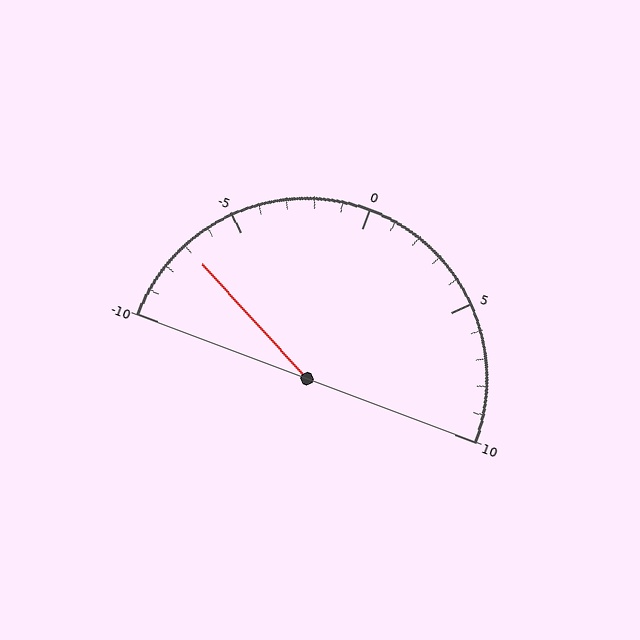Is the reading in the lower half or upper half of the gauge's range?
The reading is in the lower half of the range (-10 to 10).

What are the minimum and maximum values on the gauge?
The gauge ranges from -10 to 10.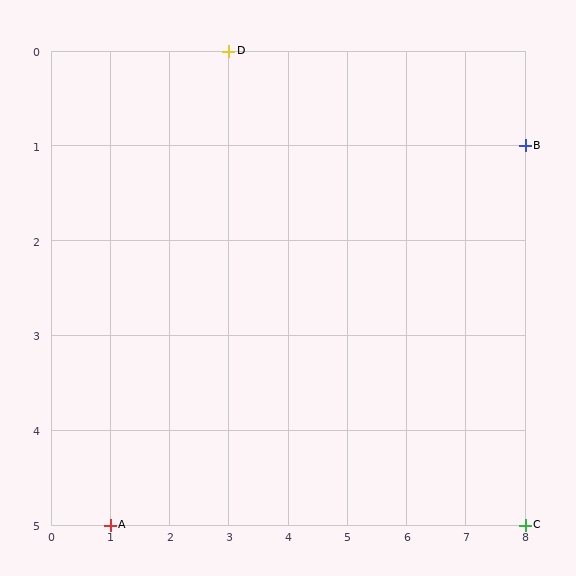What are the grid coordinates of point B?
Point B is at grid coordinates (8, 1).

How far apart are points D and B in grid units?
Points D and B are 5 columns and 1 row apart (about 5.1 grid units diagonally).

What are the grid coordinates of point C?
Point C is at grid coordinates (8, 5).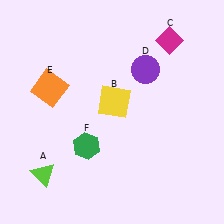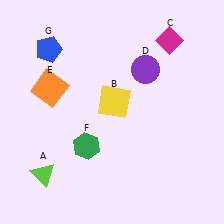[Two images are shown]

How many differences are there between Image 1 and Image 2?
There is 1 difference between the two images.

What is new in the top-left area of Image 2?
A blue pentagon (G) was added in the top-left area of Image 2.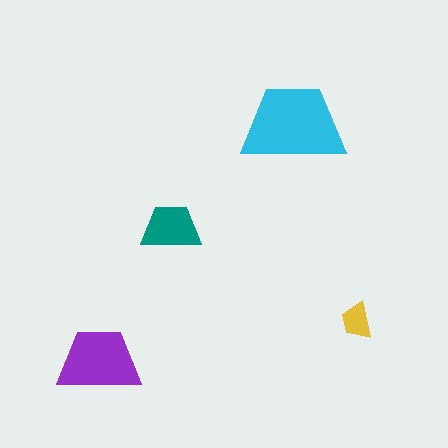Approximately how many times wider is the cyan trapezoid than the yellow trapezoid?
About 3 times wider.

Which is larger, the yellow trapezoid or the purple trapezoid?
The purple one.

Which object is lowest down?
The purple trapezoid is bottommost.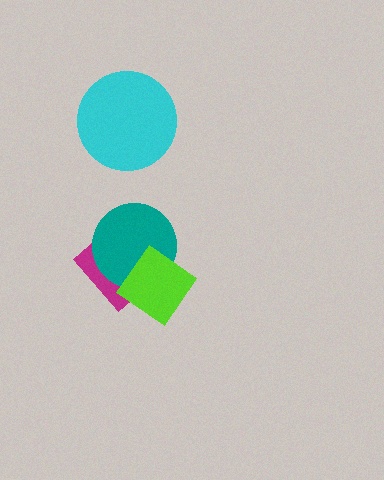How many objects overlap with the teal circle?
2 objects overlap with the teal circle.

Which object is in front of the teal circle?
The lime diamond is in front of the teal circle.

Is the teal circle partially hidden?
Yes, it is partially covered by another shape.